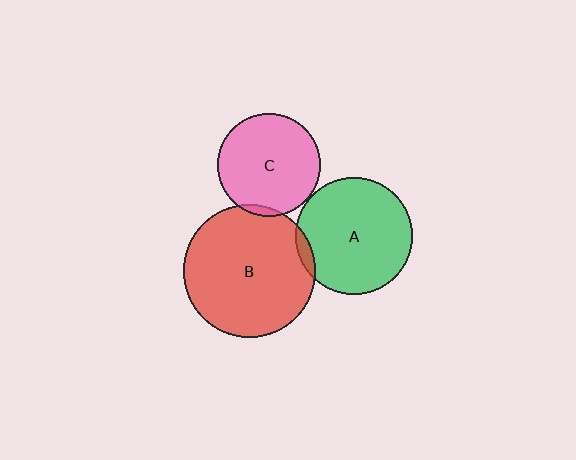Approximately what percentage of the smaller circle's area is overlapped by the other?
Approximately 5%.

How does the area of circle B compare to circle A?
Approximately 1.3 times.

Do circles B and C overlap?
Yes.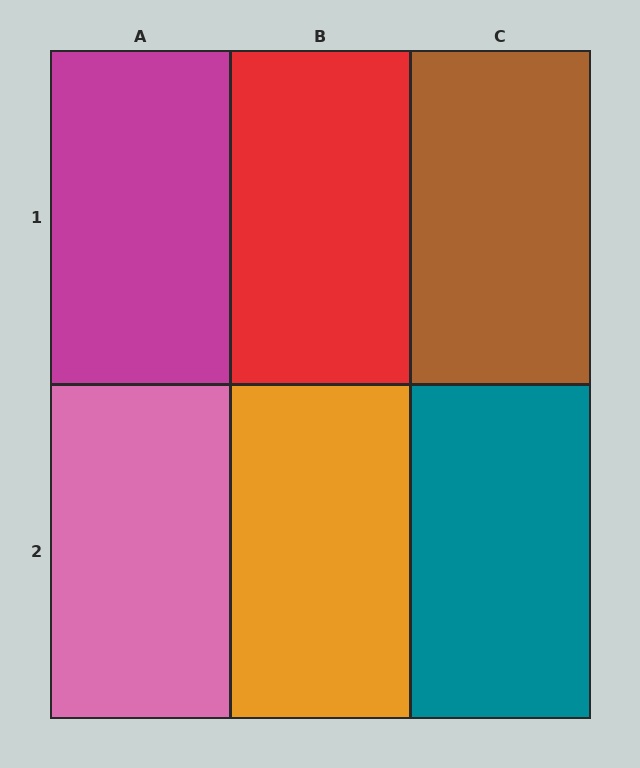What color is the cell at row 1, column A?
Magenta.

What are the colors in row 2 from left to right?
Pink, orange, teal.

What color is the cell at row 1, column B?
Red.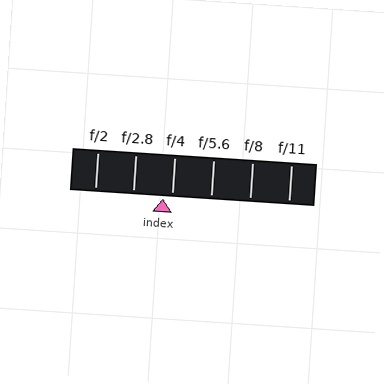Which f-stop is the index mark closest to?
The index mark is closest to f/4.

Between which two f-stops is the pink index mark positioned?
The index mark is between f/2.8 and f/4.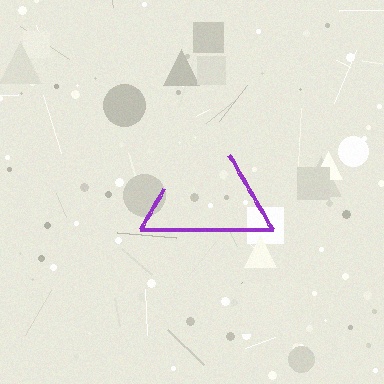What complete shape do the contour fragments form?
The contour fragments form a triangle.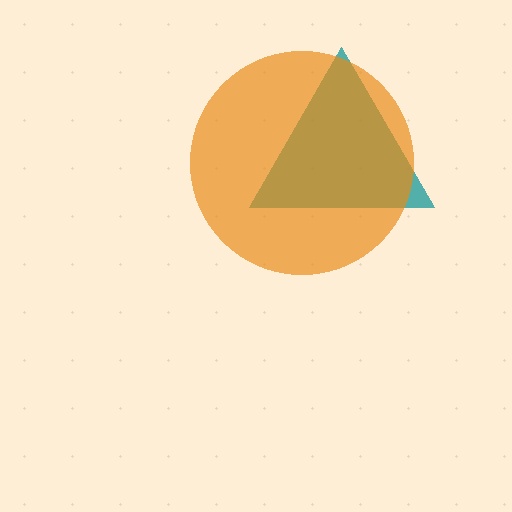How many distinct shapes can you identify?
There are 2 distinct shapes: a teal triangle, an orange circle.